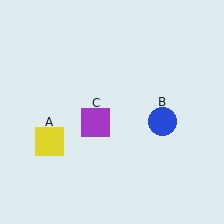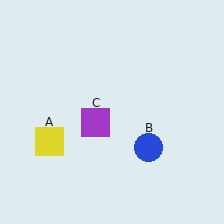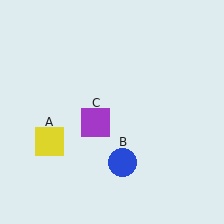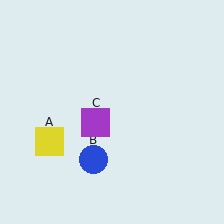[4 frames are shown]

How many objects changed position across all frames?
1 object changed position: blue circle (object B).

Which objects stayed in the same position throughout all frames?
Yellow square (object A) and purple square (object C) remained stationary.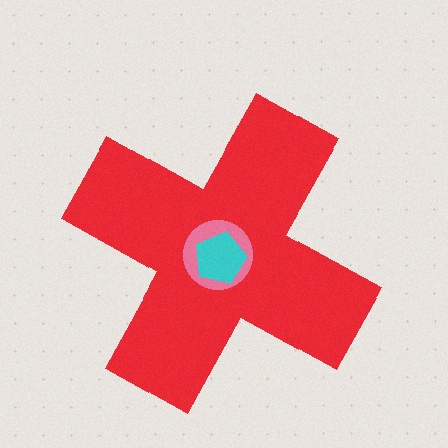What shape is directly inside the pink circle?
The cyan pentagon.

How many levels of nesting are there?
3.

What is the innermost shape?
The cyan pentagon.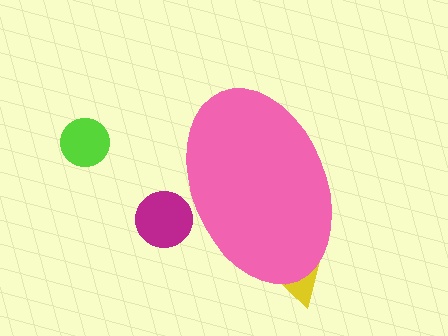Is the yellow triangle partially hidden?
Yes, the yellow triangle is partially hidden behind the pink ellipse.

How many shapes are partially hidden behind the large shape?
2 shapes are partially hidden.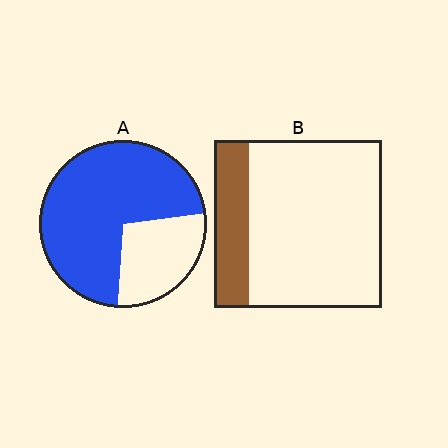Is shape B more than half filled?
No.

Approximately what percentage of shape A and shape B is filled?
A is approximately 70% and B is approximately 20%.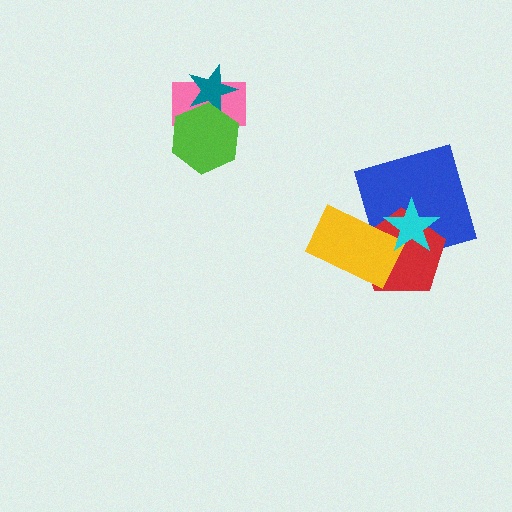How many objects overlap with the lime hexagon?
2 objects overlap with the lime hexagon.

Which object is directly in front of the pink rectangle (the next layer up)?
The teal star is directly in front of the pink rectangle.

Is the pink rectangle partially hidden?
Yes, it is partially covered by another shape.